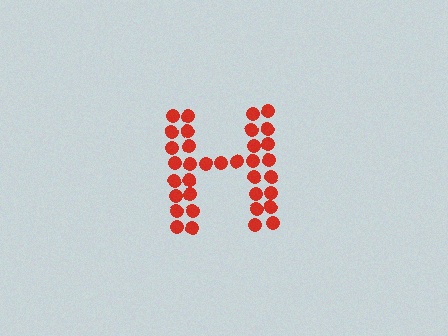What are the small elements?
The small elements are circles.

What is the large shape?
The large shape is the letter H.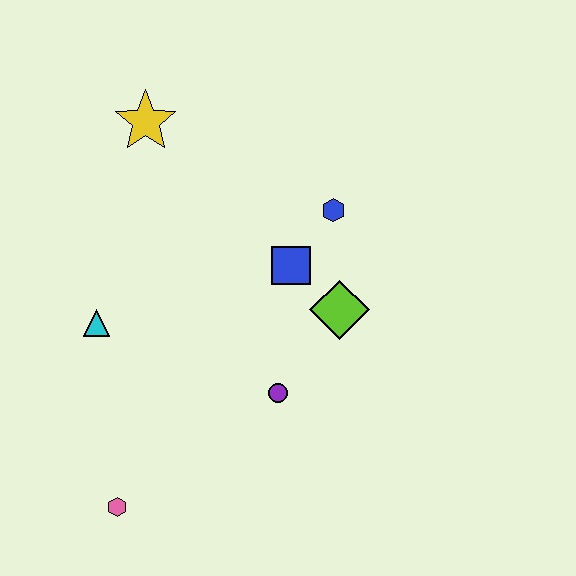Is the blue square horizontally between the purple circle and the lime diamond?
Yes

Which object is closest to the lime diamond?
The blue square is closest to the lime diamond.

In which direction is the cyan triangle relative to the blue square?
The cyan triangle is to the left of the blue square.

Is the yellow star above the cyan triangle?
Yes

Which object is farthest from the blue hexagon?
The pink hexagon is farthest from the blue hexagon.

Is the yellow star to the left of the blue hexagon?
Yes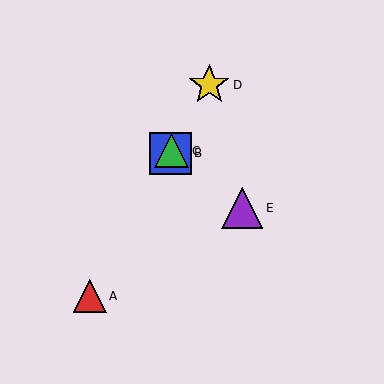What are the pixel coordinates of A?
Object A is at (90, 296).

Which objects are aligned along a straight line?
Objects A, B, C, D are aligned along a straight line.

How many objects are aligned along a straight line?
4 objects (A, B, C, D) are aligned along a straight line.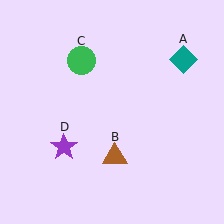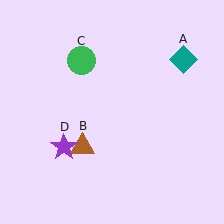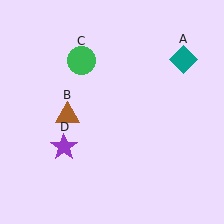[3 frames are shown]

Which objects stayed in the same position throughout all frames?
Teal diamond (object A) and green circle (object C) and purple star (object D) remained stationary.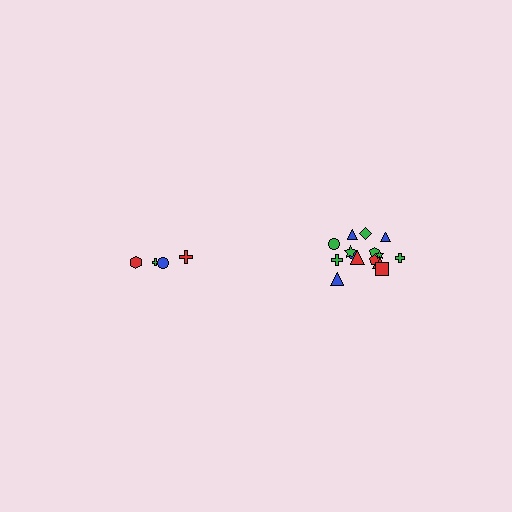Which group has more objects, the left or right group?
The right group.